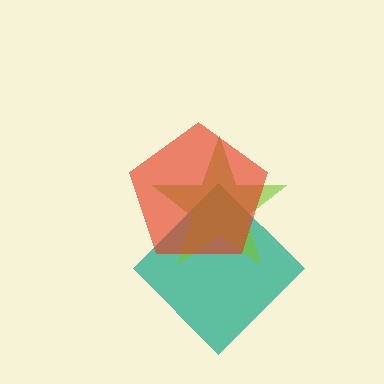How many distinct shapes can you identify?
There are 3 distinct shapes: a teal diamond, a lime star, a red pentagon.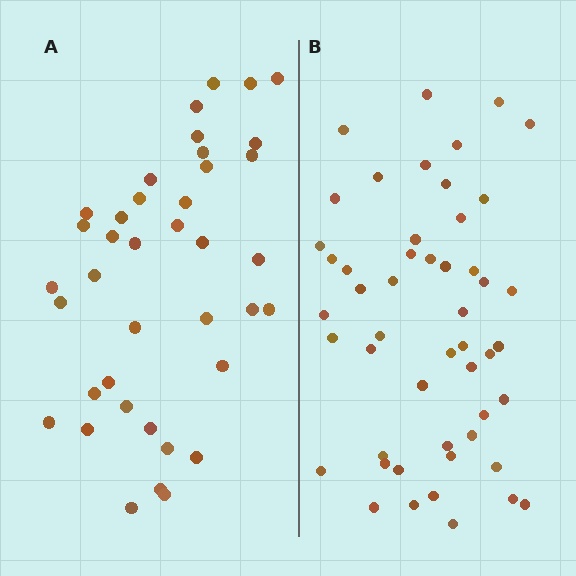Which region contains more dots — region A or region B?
Region B (the right region) has more dots.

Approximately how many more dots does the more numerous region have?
Region B has roughly 12 or so more dots than region A.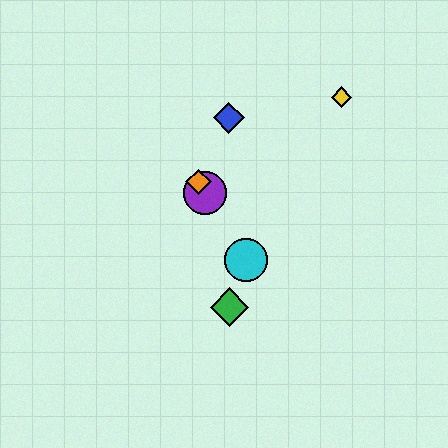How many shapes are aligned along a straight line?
4 shapes (the red diamond, the purple circle, the orange diamond, the cyan circle) are aligned along a straight line.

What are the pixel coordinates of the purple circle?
The purple circle is at (205, 193).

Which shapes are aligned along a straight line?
The red diamond, the purple circle, the orange diamond, the cyan circle are aligned along a straight line.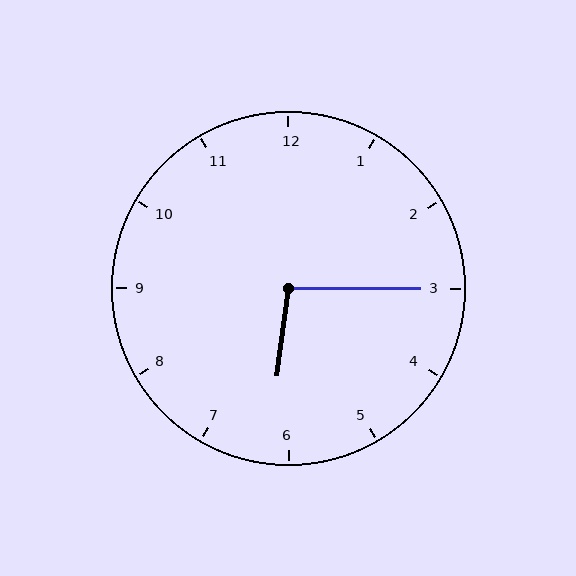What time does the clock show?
6:15.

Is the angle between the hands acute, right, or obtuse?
It is obtuse.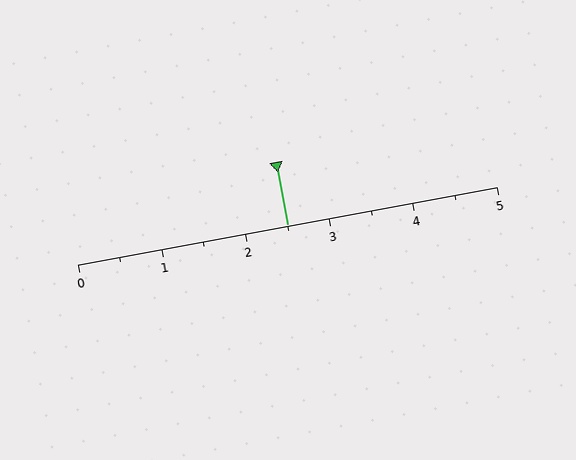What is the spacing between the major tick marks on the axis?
The major ticks are spaced 1 apart.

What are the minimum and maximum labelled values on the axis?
The axis runs from 0 to 5.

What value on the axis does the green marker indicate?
The marker indicates approximately 2.5.